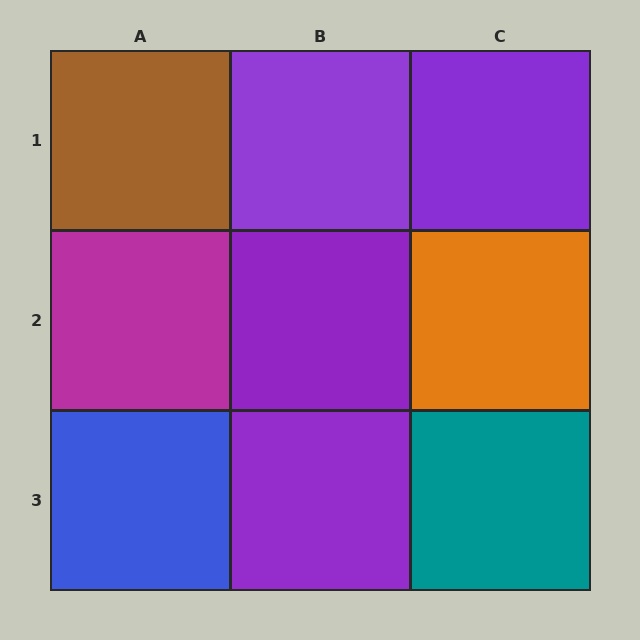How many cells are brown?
1 cell is brown.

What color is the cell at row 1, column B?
Purple.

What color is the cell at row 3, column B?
Purple.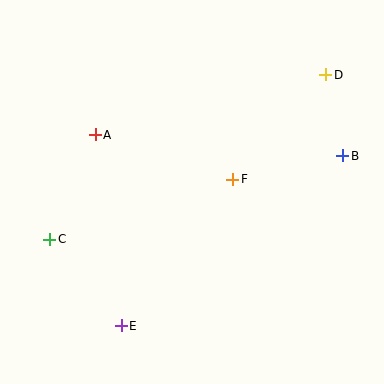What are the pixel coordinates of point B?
Point B is at (343, 156).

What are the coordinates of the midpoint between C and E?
The midpoint between C and E is at (85, 283).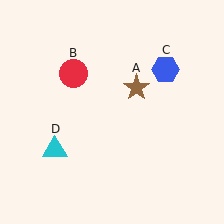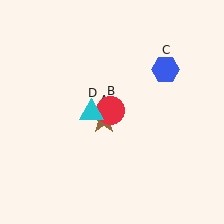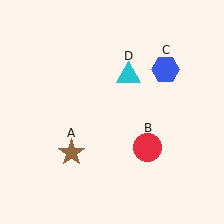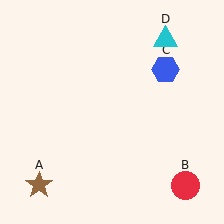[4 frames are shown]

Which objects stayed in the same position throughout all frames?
Blue hexagon (object C) remained stationary.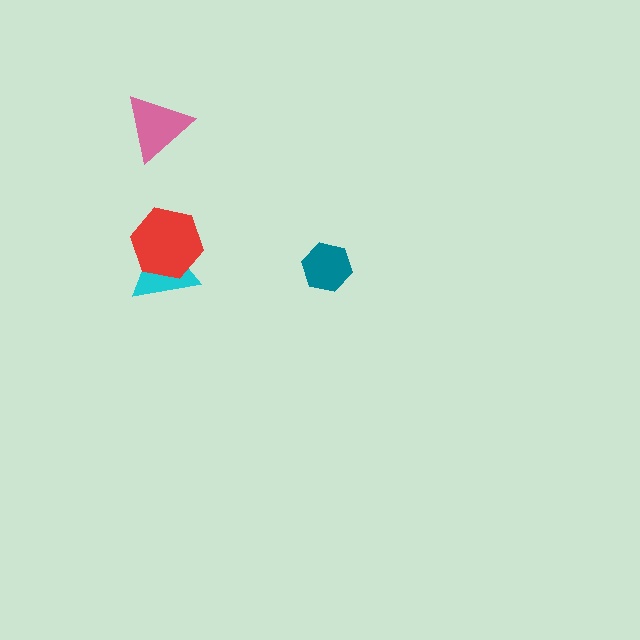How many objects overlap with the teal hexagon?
0 objects overlap with the teal hexagon.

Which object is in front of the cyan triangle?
The red hexagon is in front of the cyan triangle.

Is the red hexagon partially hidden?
No, no other shape covers it.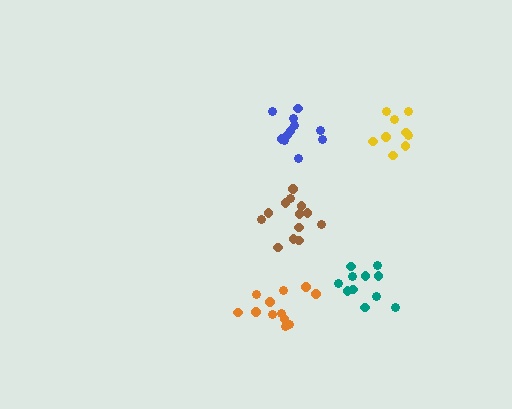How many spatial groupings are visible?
There are 5 spatial groupings.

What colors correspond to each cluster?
The clusters are colored: yellow, orange, blue, teal, brown.